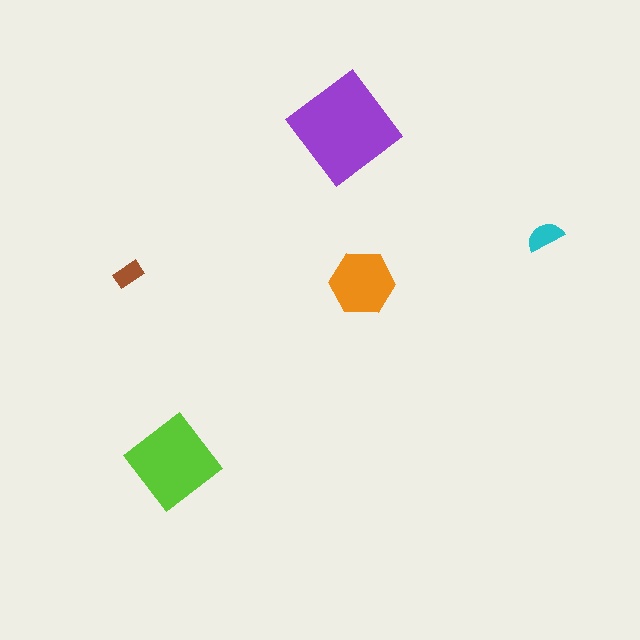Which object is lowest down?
The lime diamond is bottommost.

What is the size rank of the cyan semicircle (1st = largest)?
4th.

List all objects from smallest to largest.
The brown rectangle, the cyan semicircle, the orange hexagon, the lime diamond, the purple diamond.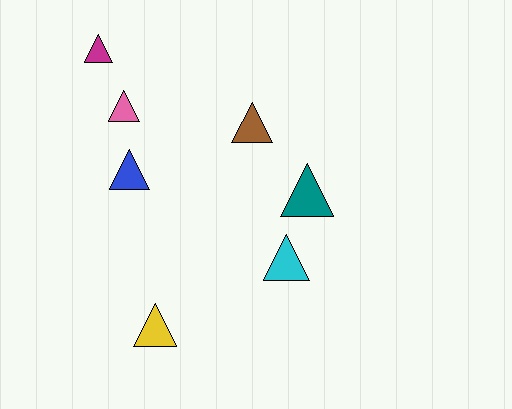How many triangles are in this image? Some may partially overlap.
There are 7 triangles.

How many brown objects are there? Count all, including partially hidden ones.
There is 1 brown object.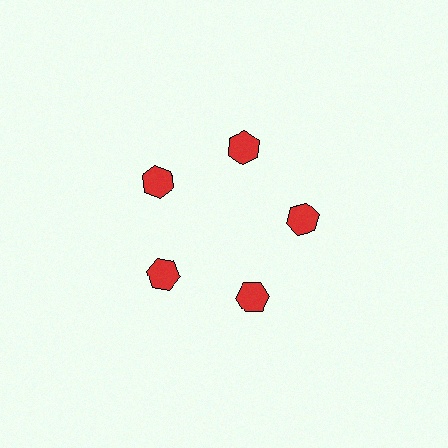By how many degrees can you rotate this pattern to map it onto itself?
The pattern maps onto itself every 72 degrees of rotation.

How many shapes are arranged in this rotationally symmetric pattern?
There are 5 shapes, arranged in 5 groups of 1.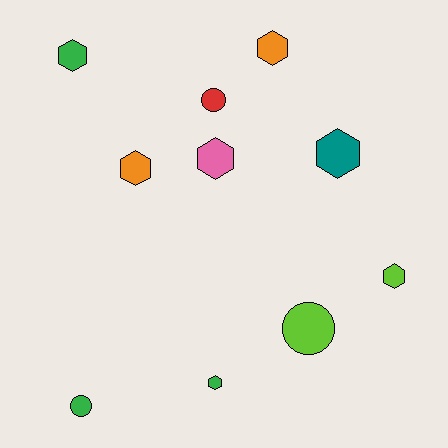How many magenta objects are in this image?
There are no magenta objects.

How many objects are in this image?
There are 10 objects.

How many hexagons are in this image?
There are 7 hexagons.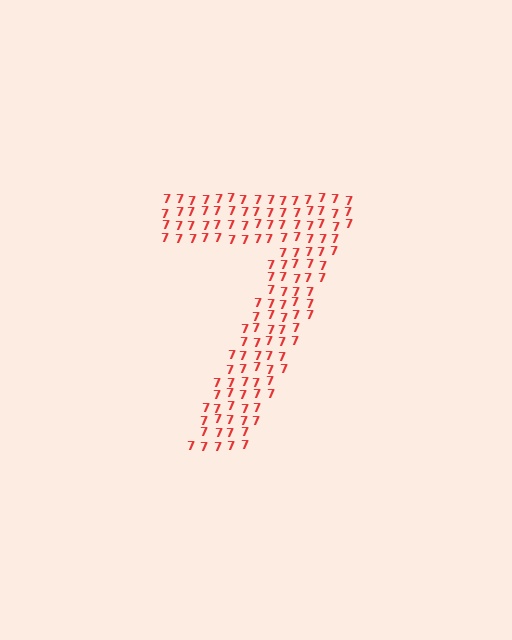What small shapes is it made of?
It is made of small digit 7's.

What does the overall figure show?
The overall figure shows the digit 7.